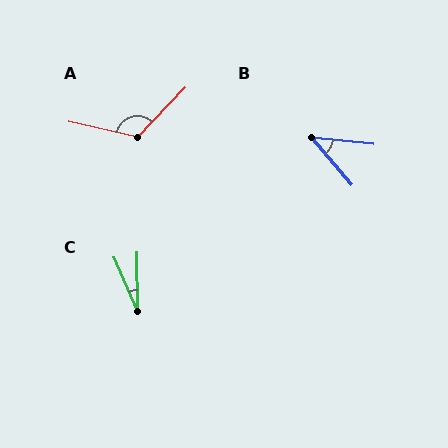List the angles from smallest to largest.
C (23°), B (43°), A (121°).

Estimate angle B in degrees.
Approximately 43 degrees.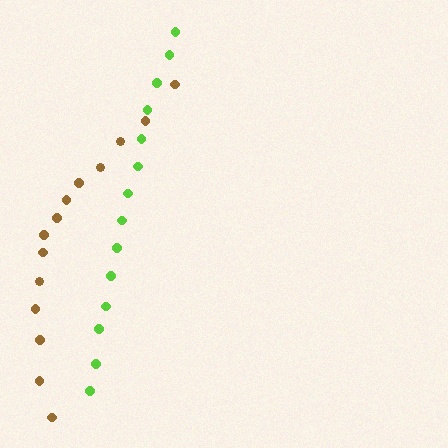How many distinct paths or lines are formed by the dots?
There are 2 distinct paths.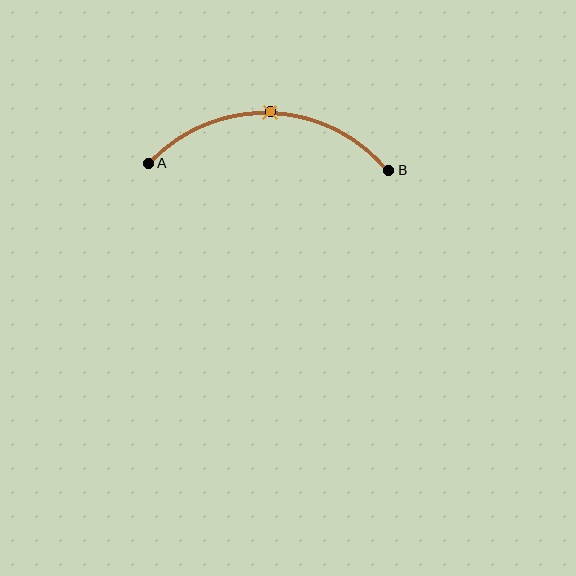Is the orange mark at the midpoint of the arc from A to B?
Yes. The orange mark lies on the arc at equal arc-length from both A and B — it is the arc midpoint.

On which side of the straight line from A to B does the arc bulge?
The arc bulges above the straight line connecting A and B.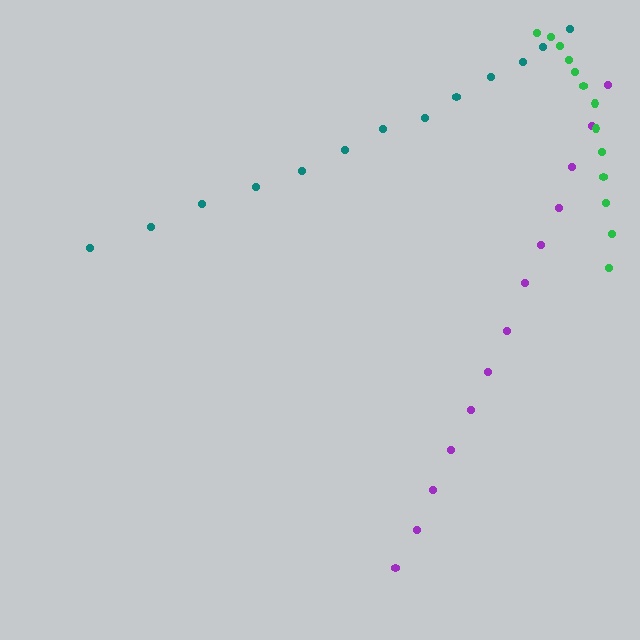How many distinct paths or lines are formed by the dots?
There are 3 distinct paths.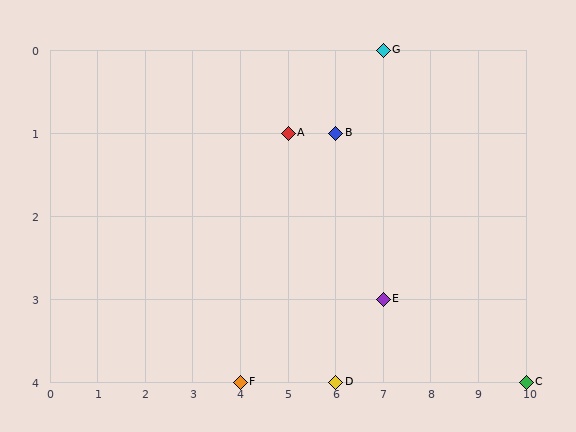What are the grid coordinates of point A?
Point A is at grid coordinates (5, 1).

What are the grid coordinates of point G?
Point G is at grid coordinates (7, 0).